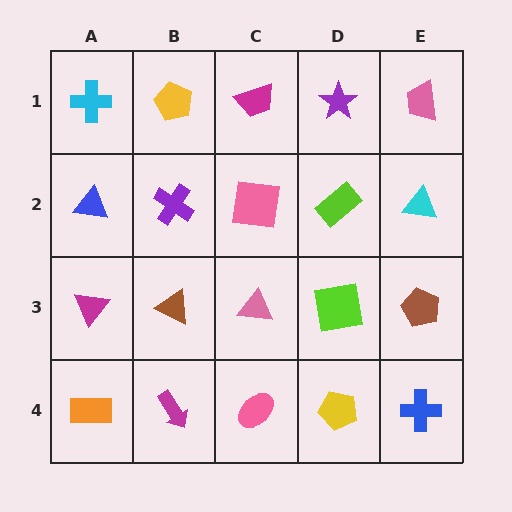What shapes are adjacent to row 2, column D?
A purple star (row 1, column D), a lime square (row 3, column D), a pink square (row 2, column C), a cyan triangle (row 2, column E).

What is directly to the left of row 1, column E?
A purple star.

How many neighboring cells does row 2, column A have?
3.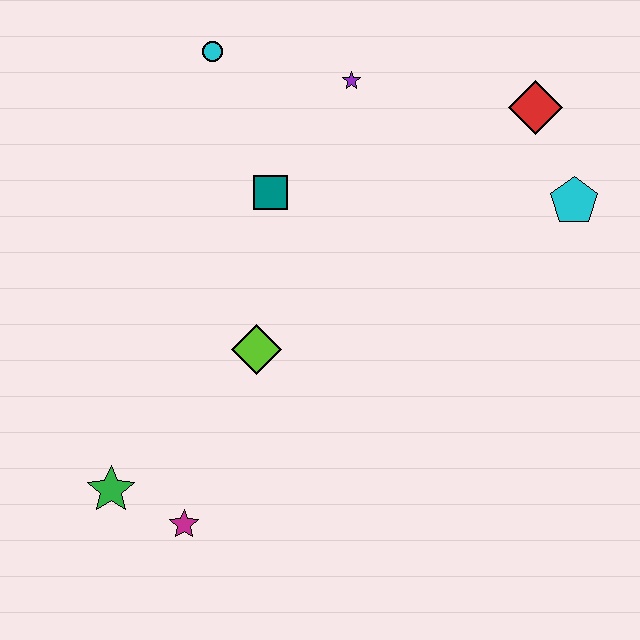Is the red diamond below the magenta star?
No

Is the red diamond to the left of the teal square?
No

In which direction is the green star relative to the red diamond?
The green star is to the left of the red diamond.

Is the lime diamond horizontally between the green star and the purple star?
Yes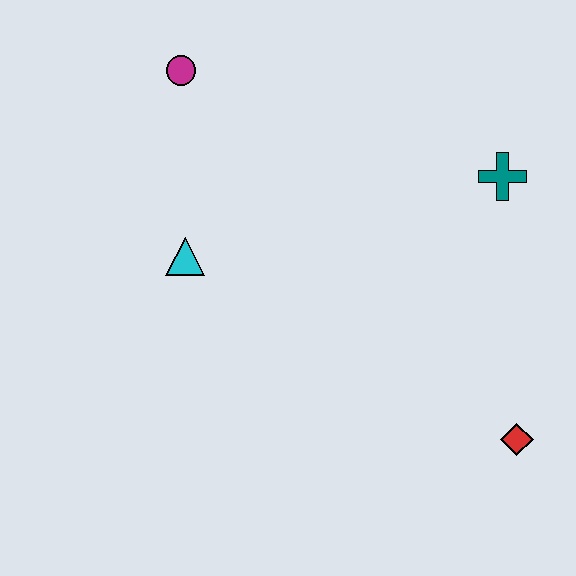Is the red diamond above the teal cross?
No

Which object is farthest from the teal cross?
The magenta circle is farthest from the teal cross.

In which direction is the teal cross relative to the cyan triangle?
The teal cross is to the right of the cyan triangle.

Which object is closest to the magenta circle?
The cyan triangle is closest to the magenta circle.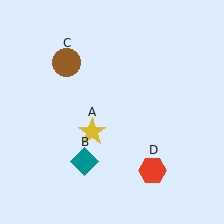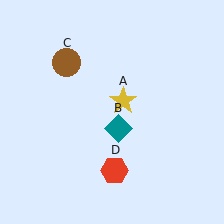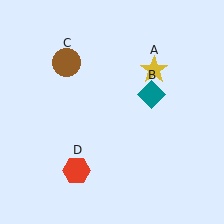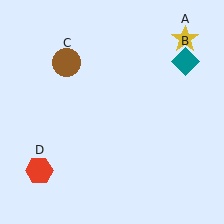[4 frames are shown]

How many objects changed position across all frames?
3 objects changed position: yellow star (object A), teal diamond (object B), red hexagon (object D).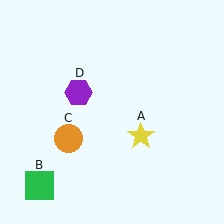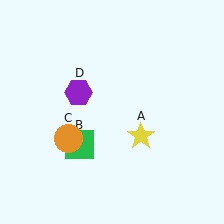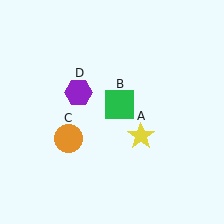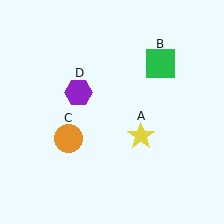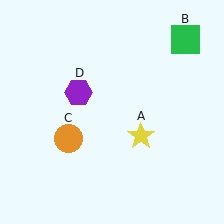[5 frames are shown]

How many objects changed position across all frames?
1 object changed position: green square (object B).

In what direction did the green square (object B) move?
The green square (object B) moved up and to the right.